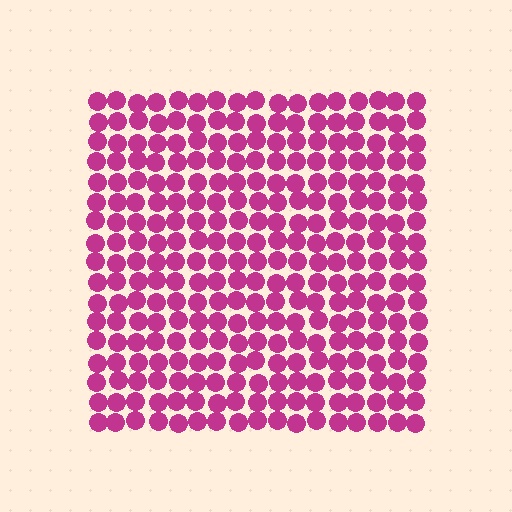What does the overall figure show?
The overall figure shows a square.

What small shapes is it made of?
It is made of small circles.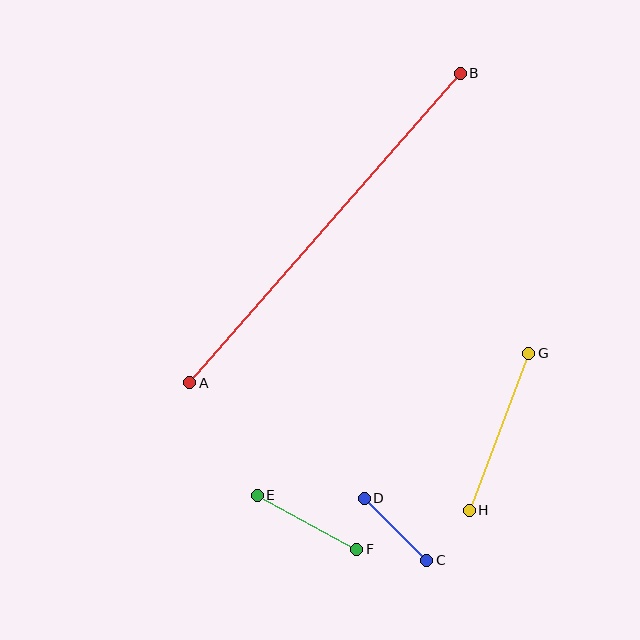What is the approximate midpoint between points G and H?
The midpoint is at approximately (499, 432) pixels.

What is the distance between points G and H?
The distance is approximately 168 pixels.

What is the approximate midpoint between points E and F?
The midpoint is at approximately (307, 522) pixels.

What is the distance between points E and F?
The distance is approximately 114 pixels.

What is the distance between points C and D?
The distance is approximately 88 pixels.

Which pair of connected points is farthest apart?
Points A and B are farthest apart.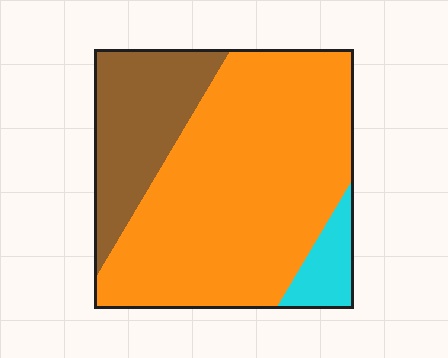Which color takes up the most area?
Orange, at roughly 70%.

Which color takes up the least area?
Cyan, at roughly 10%.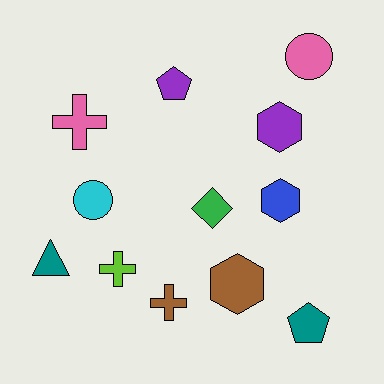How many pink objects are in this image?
There are 2 pink objects.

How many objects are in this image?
There are 12 objects.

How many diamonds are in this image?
There is 1 diamond.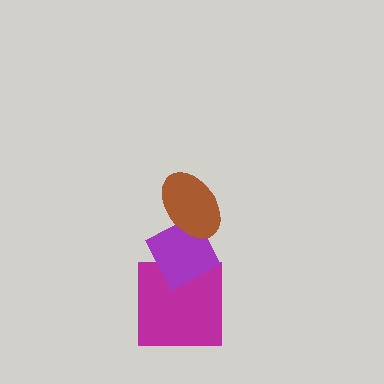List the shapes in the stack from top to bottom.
From top to bottom: the brown ellipse, the purple diamond, the magenta square.